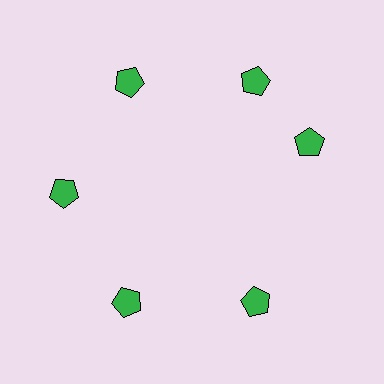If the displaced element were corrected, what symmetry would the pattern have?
It would have 6-fold rotational symmetry — the pattern would map onto itself every 60 degrees.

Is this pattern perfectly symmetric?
No. The 6 green pentagons are arranged in a ring, but one element near the 3 o'clock position is rotated out of alignment along the ring, breaking the 6-fold rotational symmetry.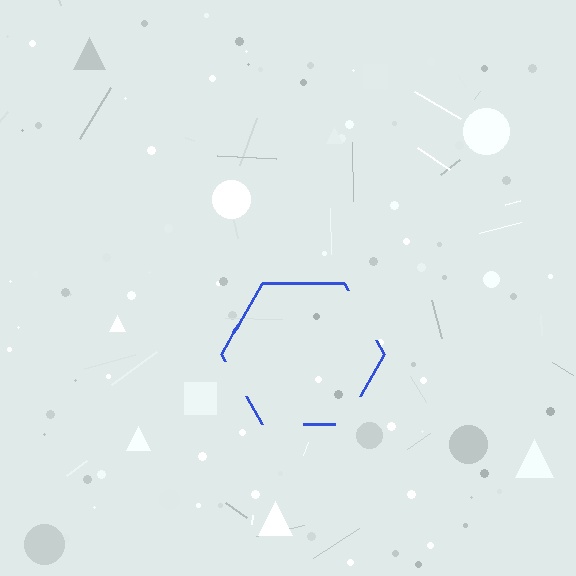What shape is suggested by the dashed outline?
The dashed outline suggests a hexagon.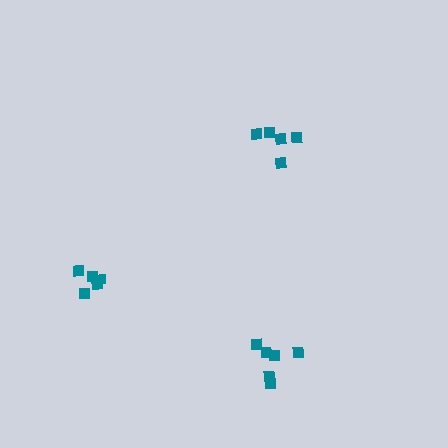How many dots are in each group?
Group 1: 5 dots, Group 2: 6 dots, Group 3: 5 dots (16 total).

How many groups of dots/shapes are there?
There are 3 groups.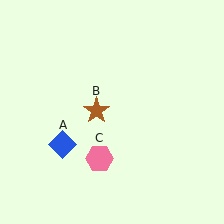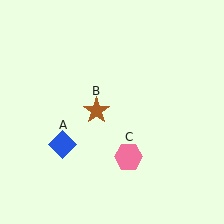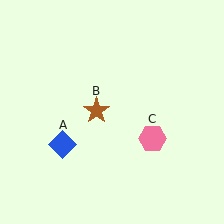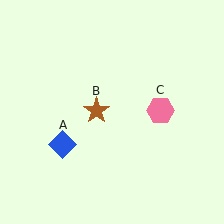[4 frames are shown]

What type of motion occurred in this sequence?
The pink hexagon (object C) rotated counterclockwise around the center of the scene.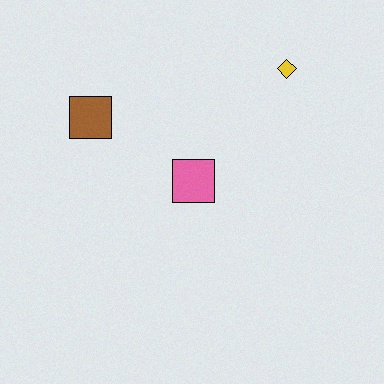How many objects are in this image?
There are 3 objects.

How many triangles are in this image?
There are no triangles.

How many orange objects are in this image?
There are no orange objects.